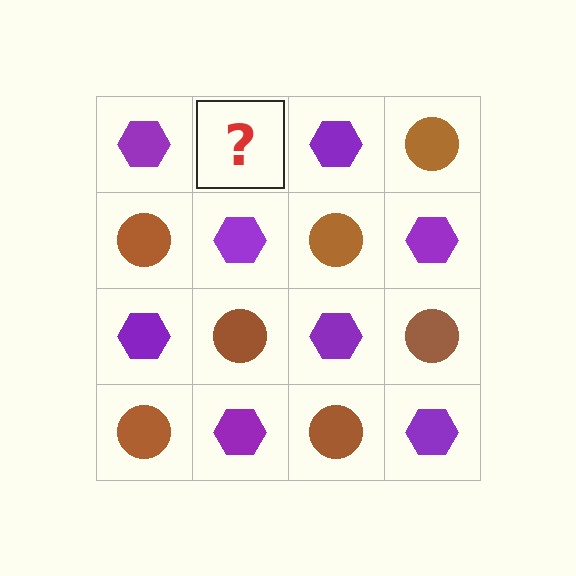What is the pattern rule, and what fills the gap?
The rule is that it alternates purple hexagon and brown circle in a checkerboard pattern. The gap should be filled with a brown circle.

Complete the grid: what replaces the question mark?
The question mark should be replaced with a brown circle.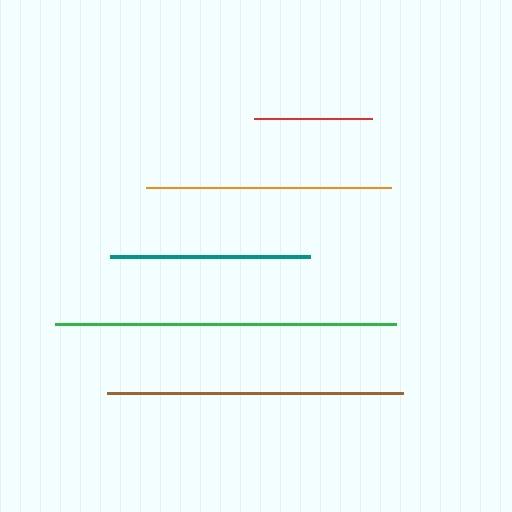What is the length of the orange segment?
The orange segment is approximately 245 pixels long.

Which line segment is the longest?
The green line is the longest at approximately 341 pixels.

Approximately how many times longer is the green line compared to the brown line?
The green line is approximately 1.2 times the length of the brown line.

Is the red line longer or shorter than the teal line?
The teal line is longer than the red line.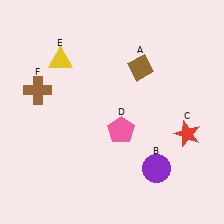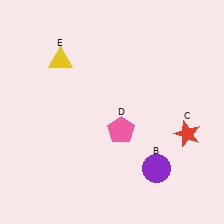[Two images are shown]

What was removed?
The brown diamond (A), the brown cross (F) were removed in Image 2.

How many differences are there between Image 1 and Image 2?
There are 2 differences between the two images.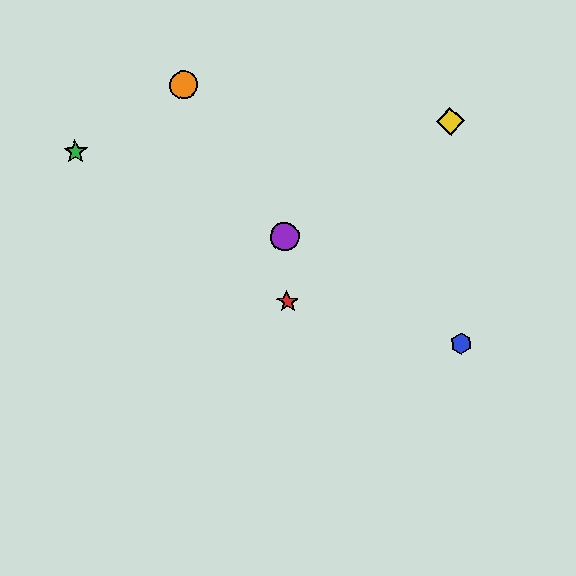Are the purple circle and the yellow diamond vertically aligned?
No, the purple circle is at x≈285 and the yellow diamond is at x≈450.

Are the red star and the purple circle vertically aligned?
Yes, both are at x≈287.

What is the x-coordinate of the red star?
The red star is at x≈287.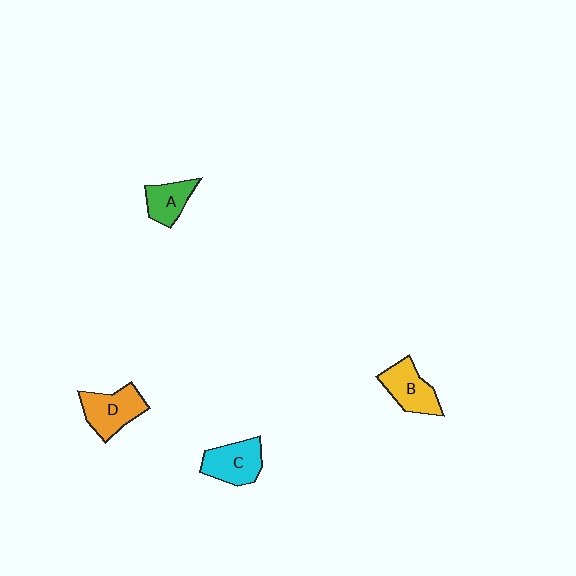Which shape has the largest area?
Shape D (orange).